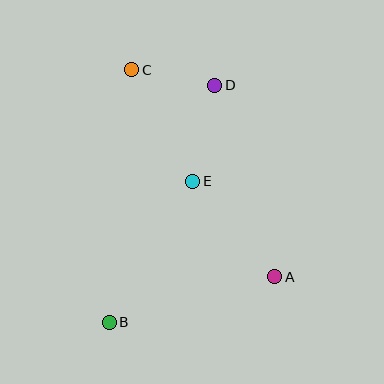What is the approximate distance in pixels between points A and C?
The distance between A and C is approximately 252 pixels.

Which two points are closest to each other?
Points C and D are closest to each other.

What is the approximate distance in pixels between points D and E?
The distance between D and E is approximately 98 pixels.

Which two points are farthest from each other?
Points B and D are farthest from each other.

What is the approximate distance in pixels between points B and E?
The distance between B and E is approximately 164 pixels.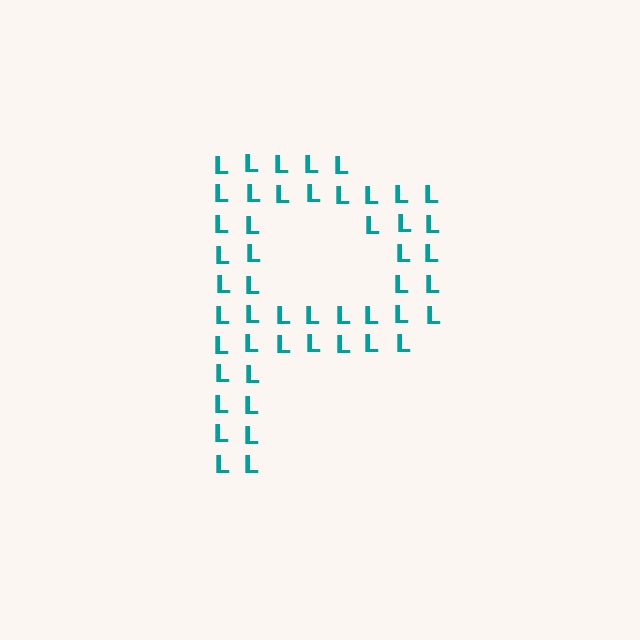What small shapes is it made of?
It is made of small letter L's.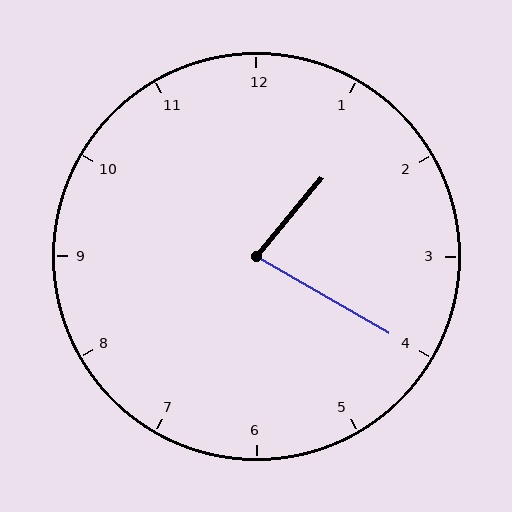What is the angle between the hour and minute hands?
Approximately 80 degrees.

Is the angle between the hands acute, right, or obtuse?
It is acute.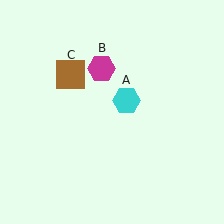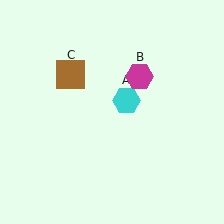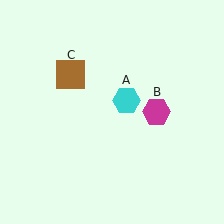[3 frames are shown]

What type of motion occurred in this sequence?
The magenta hexagon (object B) rotated clockwise around the center of the scene.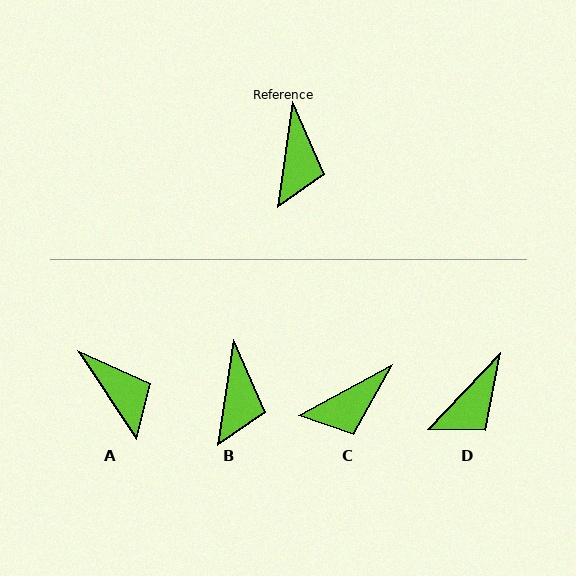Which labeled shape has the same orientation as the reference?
B.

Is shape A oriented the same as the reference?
No, it is off by about 41 degrees.